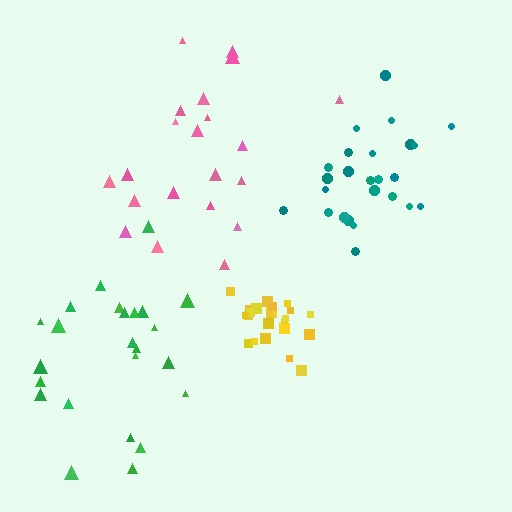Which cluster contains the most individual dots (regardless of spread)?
Yellow (25).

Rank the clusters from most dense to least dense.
yellow, teal, green, pink.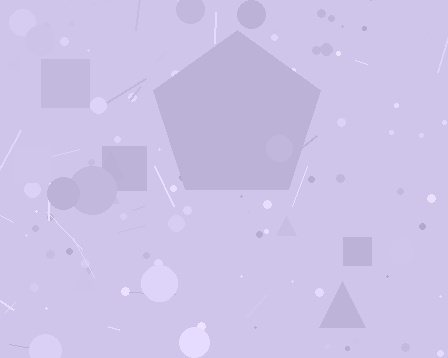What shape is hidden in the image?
A pentagon is hidden in the image.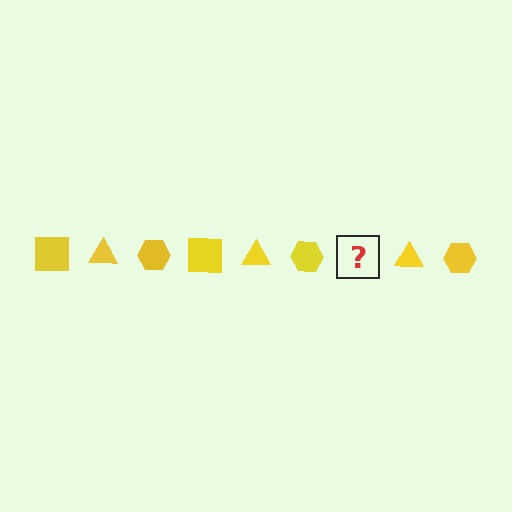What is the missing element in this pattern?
The missing element is a yellow square.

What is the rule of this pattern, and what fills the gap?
The rule is that the pattern cycles through square, triangle, hexagon shapes in yellow. The gap should be filled with a yellow square.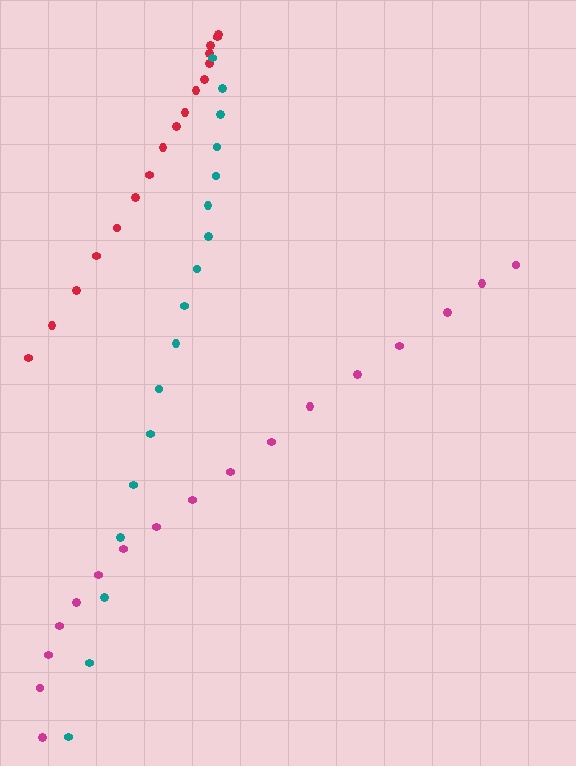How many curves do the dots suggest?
There are 3 distinct paths.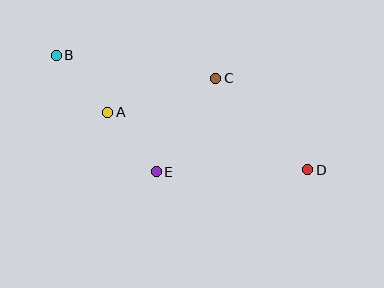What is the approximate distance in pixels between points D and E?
The distance between D and E is approximately 152 pixels.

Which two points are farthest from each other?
Points B and D are farthest from each other.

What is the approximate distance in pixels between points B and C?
The distance between B and C is approximately 161 pixels.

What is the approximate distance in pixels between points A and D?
The distance between A and D is approximately 208 pixels.